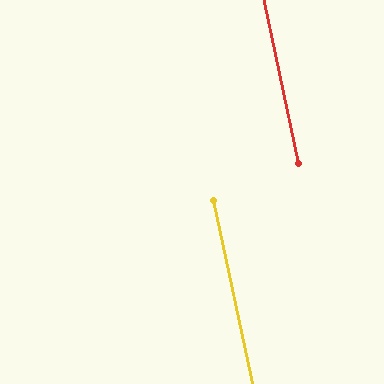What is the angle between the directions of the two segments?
Approximately 1 degree.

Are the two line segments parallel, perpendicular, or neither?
Parallel — their directions differ by only 0.6°.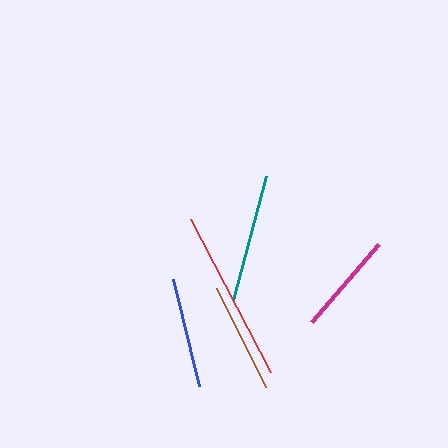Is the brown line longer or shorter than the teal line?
The teal line is longer than the brown line.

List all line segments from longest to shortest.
From longest to shortest: red, teal, brown, blue, magenta.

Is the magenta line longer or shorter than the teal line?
The teal line is longer than the magenta line.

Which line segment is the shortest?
The magenta line is the shortest at approximately 103 pixels.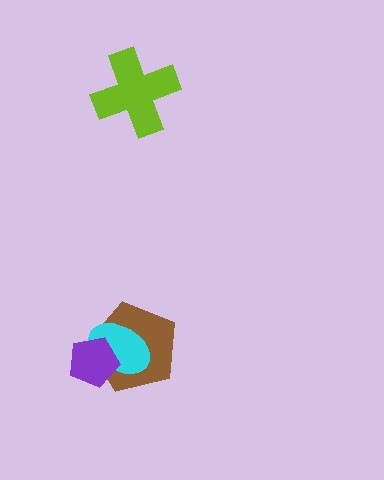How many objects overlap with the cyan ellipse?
2 objects overlap with the cyan ellipse.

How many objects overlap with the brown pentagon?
2 objects overlap with the brown pentagon.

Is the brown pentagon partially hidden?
Yes, it is partially covered by another shape.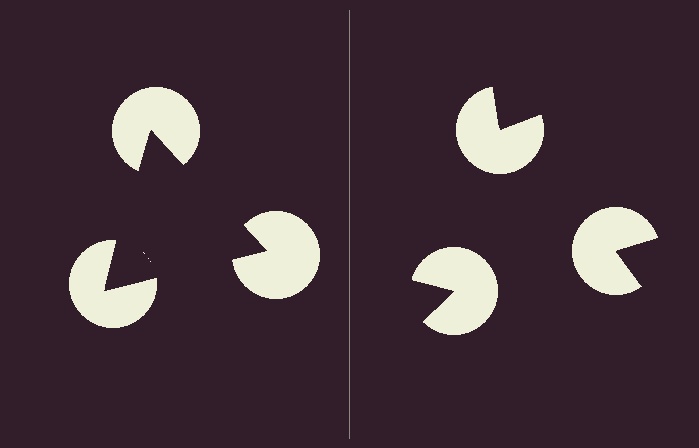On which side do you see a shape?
An illusory triangle appears on the left side. On the right side the wedge cuts are rotated, so no coherent shape forms.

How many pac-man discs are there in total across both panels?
6 — 3 on each side.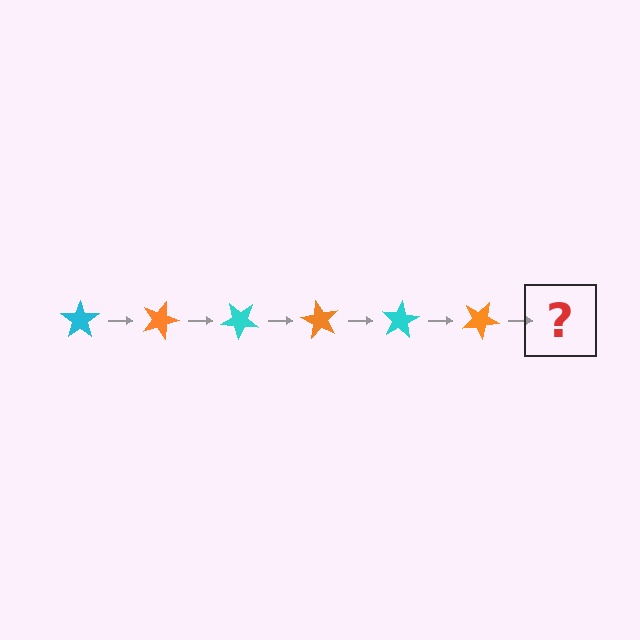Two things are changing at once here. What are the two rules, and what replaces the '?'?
The two rules are that it rotates 20 degrees each step and the color cycles through cyan and orange. The '?' should be a cyan star, rotated 120 degrees from the start.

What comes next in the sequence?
The next element should be a cyan star, rotated 120 degrees from the start.